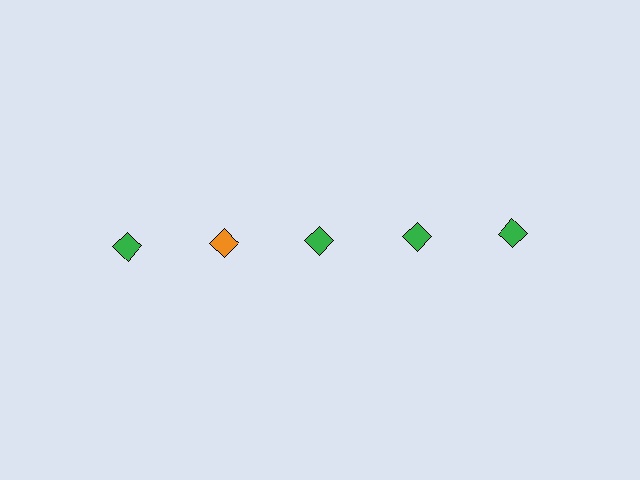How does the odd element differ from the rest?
It has a different color: orange instead of green.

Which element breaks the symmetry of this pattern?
The orange diamond in the top row, second from left column breaks the symmetry. All other shapes are green diamonds.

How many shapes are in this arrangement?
There are 5 shapes arranged in a grid pattern.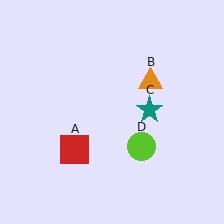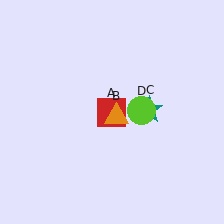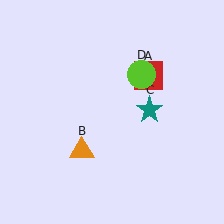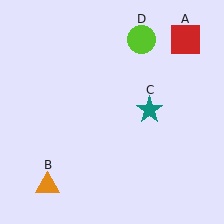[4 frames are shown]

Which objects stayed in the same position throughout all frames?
Teal star (object C) remained stationary.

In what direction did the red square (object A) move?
The red square (object A) moved up and to the right.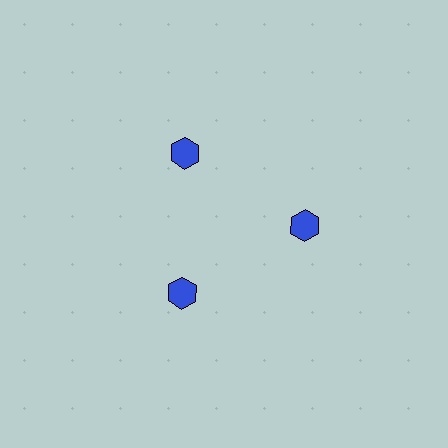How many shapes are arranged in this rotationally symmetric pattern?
There are 3 shapes, arranged in 3 groups of 1.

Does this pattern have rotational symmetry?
Yes, this pattern has 3-fold rotational symmetry. It looks the same after rotating 120 degrees around the center.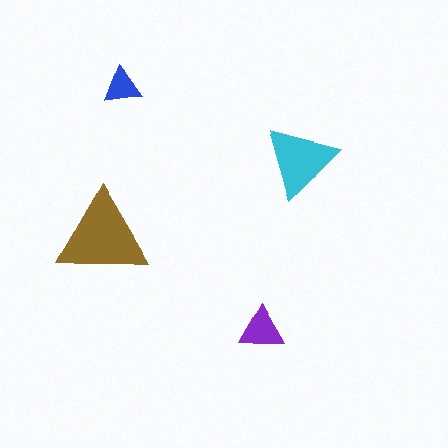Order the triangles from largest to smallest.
the brown one, the cyan one, the purple one, the blue one.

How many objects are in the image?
There are 4 objects in the image.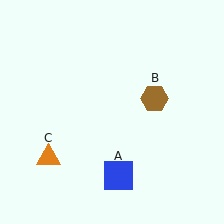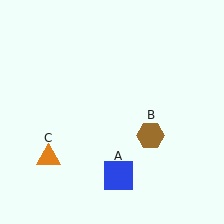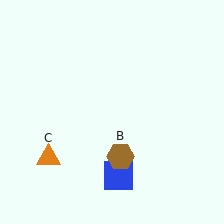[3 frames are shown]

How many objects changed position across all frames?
1 object changed position: brown hexagon (object B).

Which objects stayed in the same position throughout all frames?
Blue square (object A) and orange triangle (object C) remained stationary.